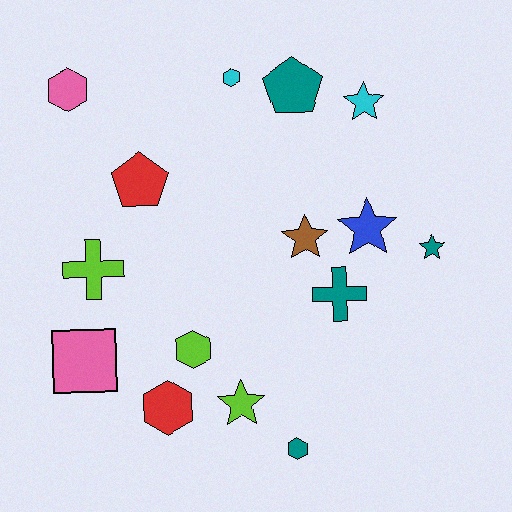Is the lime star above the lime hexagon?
No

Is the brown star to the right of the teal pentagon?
Yes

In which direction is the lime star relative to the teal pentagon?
The lime star is below the teal pentagon.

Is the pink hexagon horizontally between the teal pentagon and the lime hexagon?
No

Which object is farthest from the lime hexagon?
The cyan star is farthest from the lime hexagon.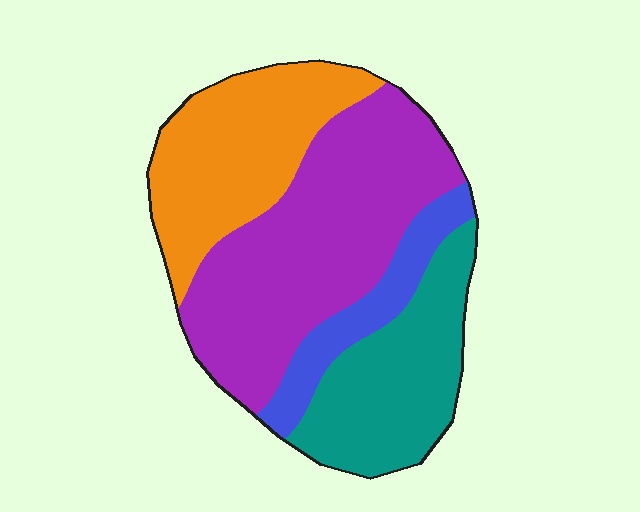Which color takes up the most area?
Purple, at roughly 40%.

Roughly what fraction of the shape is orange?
Orange takes up about one quarter (1/4) of the shape.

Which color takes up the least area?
Blue, at roughly 10%.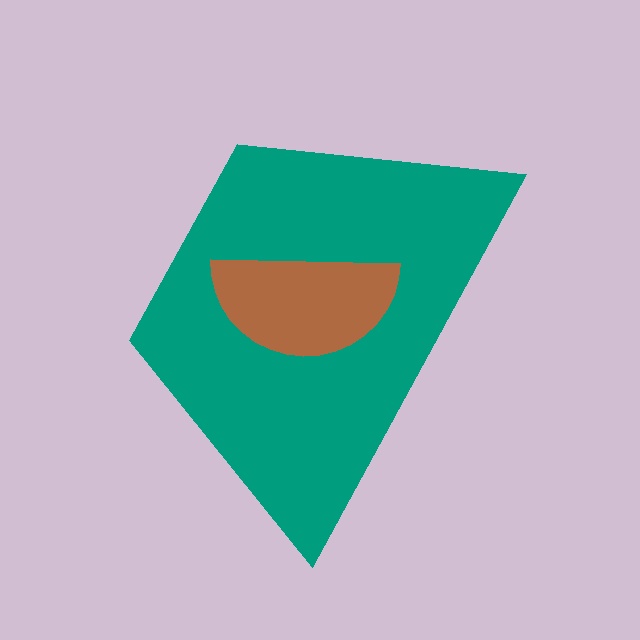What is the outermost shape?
The teal trapezoid.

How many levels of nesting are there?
2.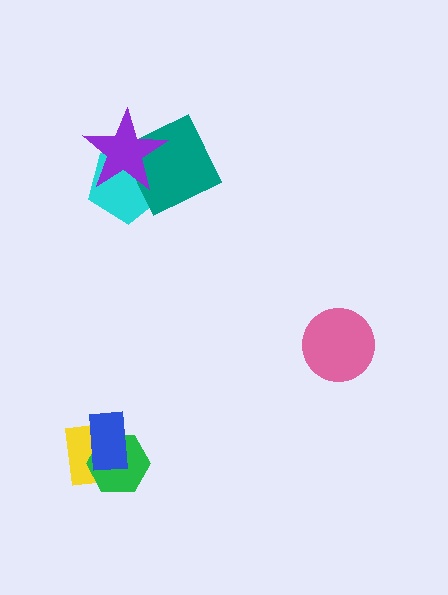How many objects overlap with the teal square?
2 objects overlap with the teal square.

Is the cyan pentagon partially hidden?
Yes, it is partially covered by another shape.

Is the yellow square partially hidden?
Yes, it is partially covered by another shape.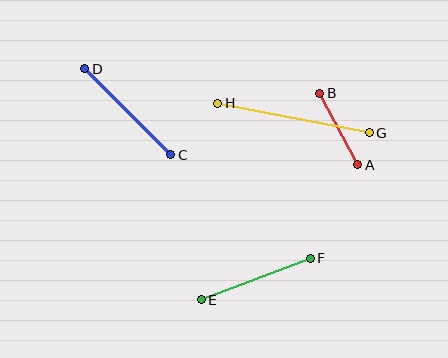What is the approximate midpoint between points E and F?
The midpoint is at approximately (256, 279) pixels.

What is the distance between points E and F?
The distance is approximately 117 pixels.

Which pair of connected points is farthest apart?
Points G and H are farthest apart.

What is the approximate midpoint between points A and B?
The midpoint is at approximately (339, 129) pixels.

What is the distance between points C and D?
The distance is approximately 122 pixels.